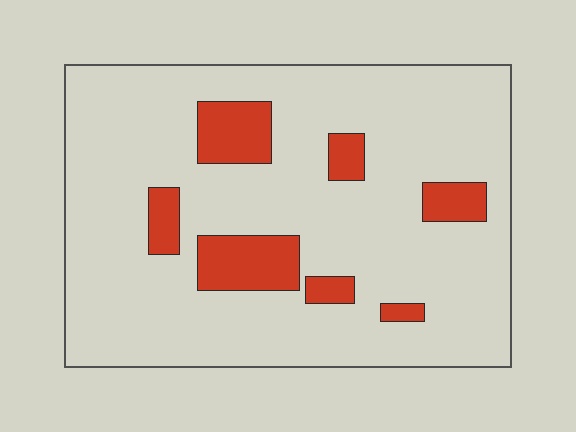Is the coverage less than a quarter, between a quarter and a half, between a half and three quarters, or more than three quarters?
Less than a quarter.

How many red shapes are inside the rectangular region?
7.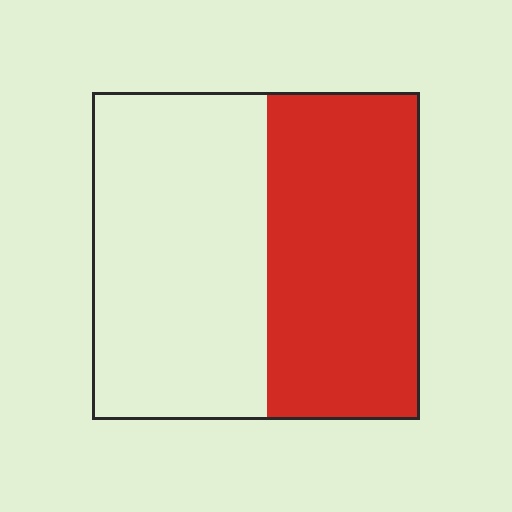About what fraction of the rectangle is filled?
About one half (1/2).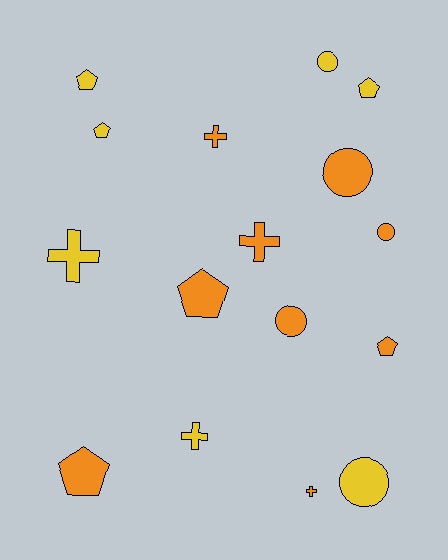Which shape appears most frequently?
Pentagon, with 6 objects.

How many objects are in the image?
There are 16 objects.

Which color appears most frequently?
Orange, with 9 objects.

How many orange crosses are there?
There are 3 orange crosses.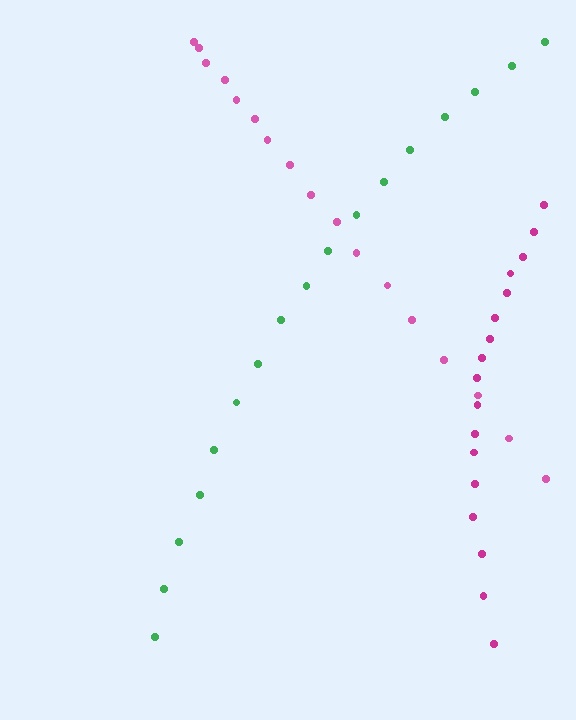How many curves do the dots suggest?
There are 3 distinct paths.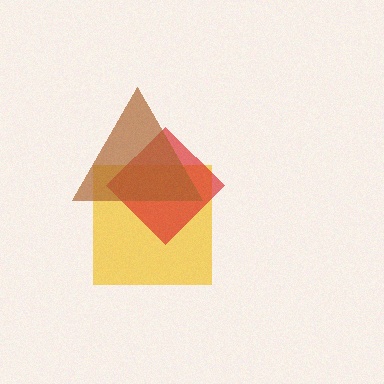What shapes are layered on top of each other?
The layered shapes are: a yellow square, a red diamond, a brown triangle.